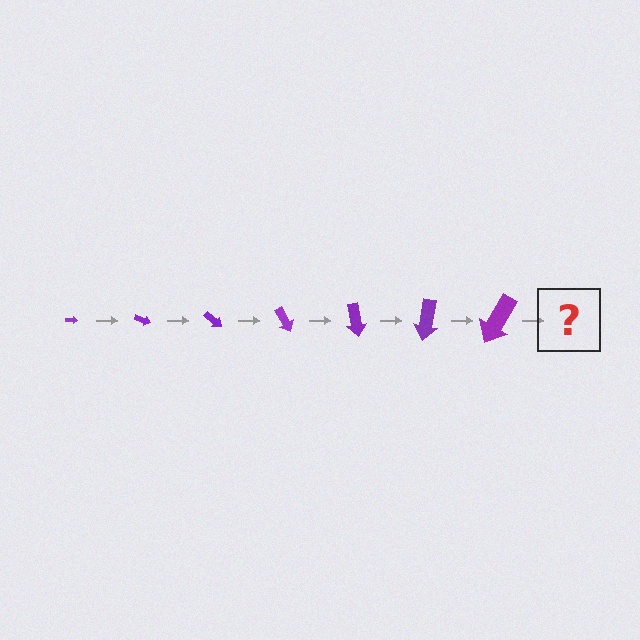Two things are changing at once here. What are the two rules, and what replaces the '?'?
The two rules are that the arrow grows larger each step and it rotates 20 degrees each step. The '?' should be an arrow, larger than the previous one and rotated 140 degrees from the start.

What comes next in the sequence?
The next element should be an arrow, larger than the previous one and rotated 140 degrees from the start.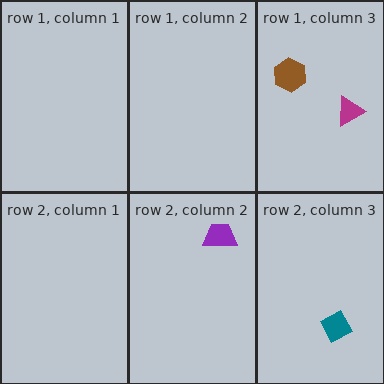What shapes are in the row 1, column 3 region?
The magenta triangle, the brown hexagon.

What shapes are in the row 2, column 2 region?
The purple trapezoid.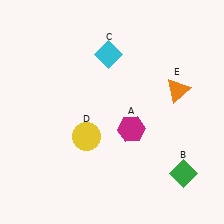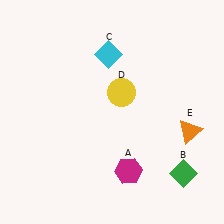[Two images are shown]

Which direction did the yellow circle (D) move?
The yellow circle (D) moved up.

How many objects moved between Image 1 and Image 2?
3 objects moved between the two images.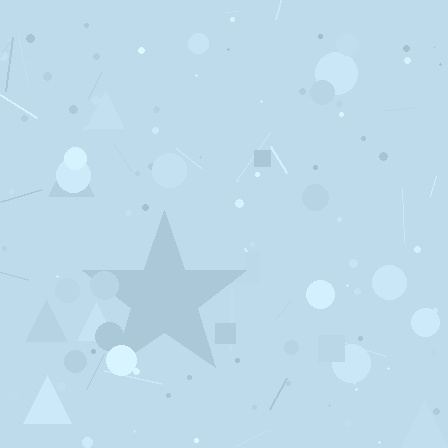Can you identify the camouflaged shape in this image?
The camouflaged shape is a star.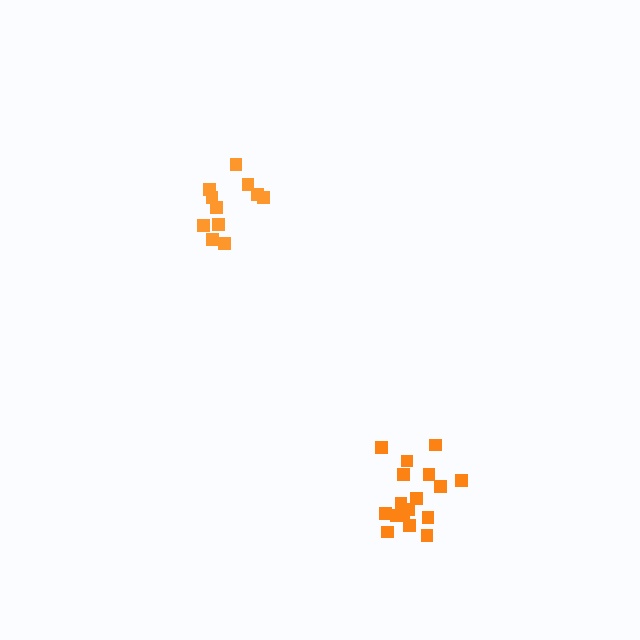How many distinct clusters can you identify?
There are 2 distinct clusters.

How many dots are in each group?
Group 1: 11 dots, Group 2: 17 dots (28 total).